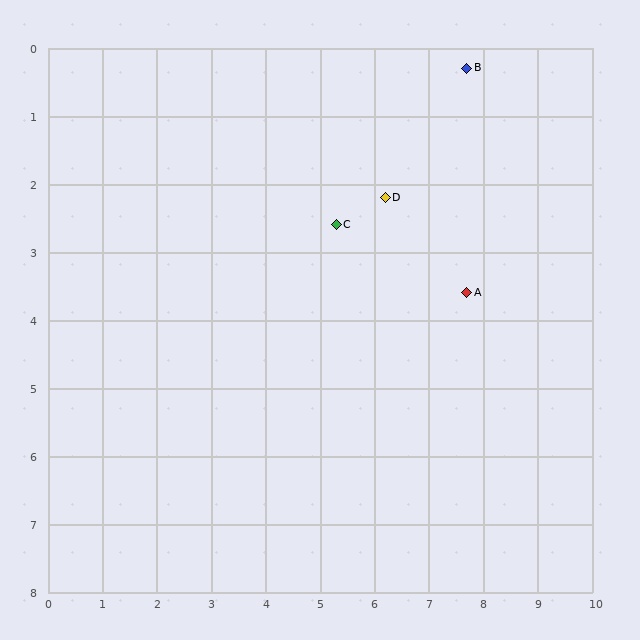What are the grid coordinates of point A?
Point A is at approximately (7.7, 3.6).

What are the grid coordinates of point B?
Point B is at approximately (7.7, 0.3).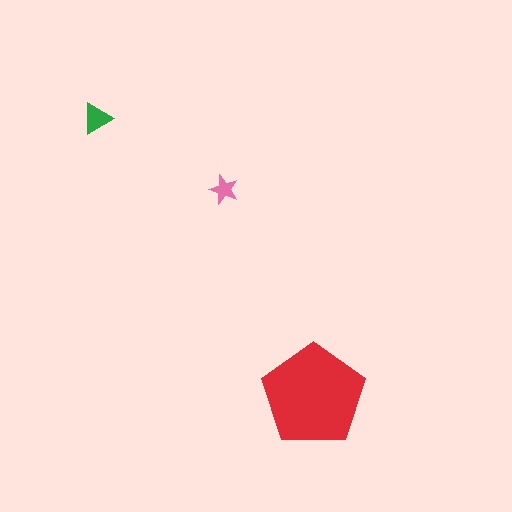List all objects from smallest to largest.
The pink star, the green triangle, the red pentagon.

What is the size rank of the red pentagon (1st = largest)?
1st.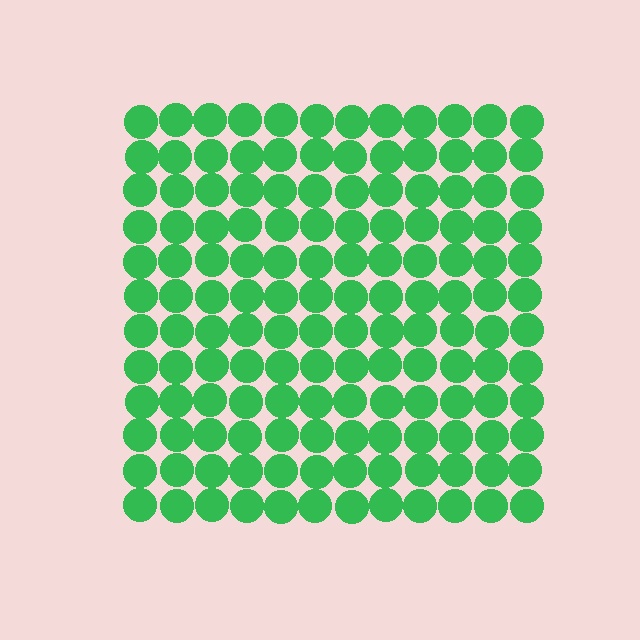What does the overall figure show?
The overall figure shows a square.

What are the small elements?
The small elements are circles.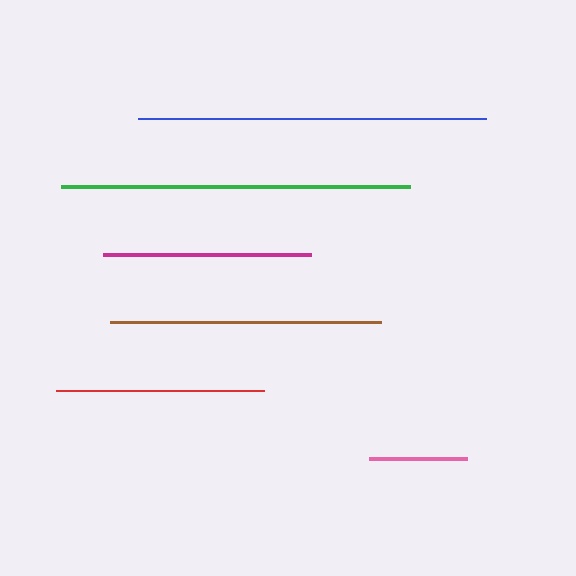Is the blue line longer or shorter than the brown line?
The blue line is longer than the brown line.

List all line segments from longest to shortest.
From longest to shortest: green, blue, brown, magenta, red, pink.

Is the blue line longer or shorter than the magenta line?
The blue line is longer than the magenta line.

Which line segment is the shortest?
The pink line is the shortest at approximately 98 pixels.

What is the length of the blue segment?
The blue segment is approximately 348 pixels long.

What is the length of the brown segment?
The brown segment is approximately 271 pixels long.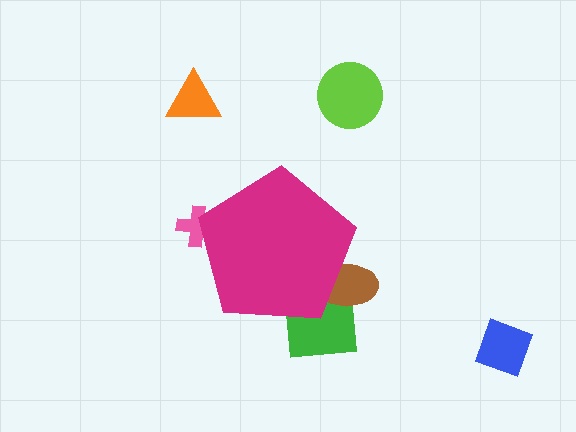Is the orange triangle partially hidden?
No, the orange triangle is fully visible.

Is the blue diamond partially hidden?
No, the blue diamond is fully visible.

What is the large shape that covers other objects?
A magenta pentagon.